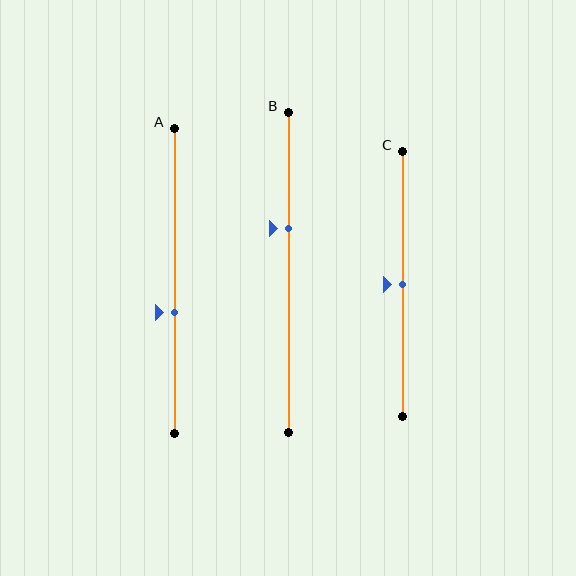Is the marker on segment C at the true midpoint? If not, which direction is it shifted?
Yes, the marker on segment C is at the true midpoint.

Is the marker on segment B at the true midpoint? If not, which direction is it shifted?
No, the marker on segment B is shifted upward by about 14% of the segment length.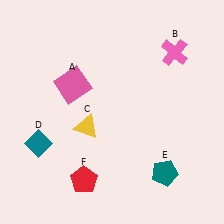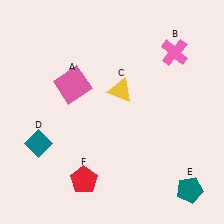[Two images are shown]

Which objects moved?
The objects that moved are: the yellow triangle (C), the teal pentagon (E).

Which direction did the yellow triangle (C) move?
The yellow triangle (C) moved up.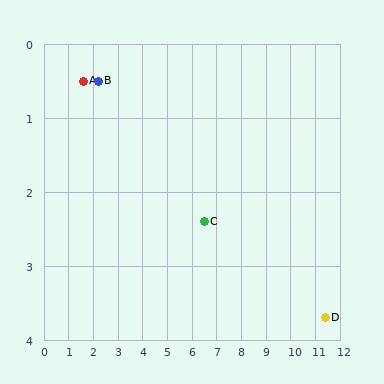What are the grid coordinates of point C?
Point C is at approximately (6.5, 2.4).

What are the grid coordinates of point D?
Point D is at approximately (11.4, 3.7).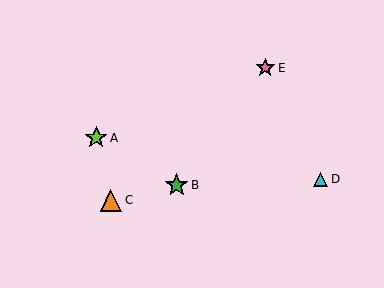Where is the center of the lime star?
The center of the lime star is at (96, 138).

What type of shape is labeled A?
Shape A is a lime star.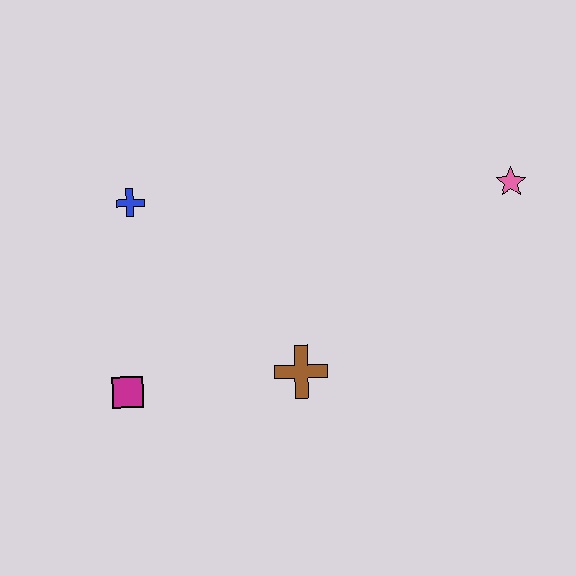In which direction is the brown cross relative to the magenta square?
The brown cross is to the right of the magenta square.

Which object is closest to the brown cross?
The magenta square is closest to the brown cross.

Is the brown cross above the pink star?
No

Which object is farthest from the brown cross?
The pink star is farthest from the brown cross.